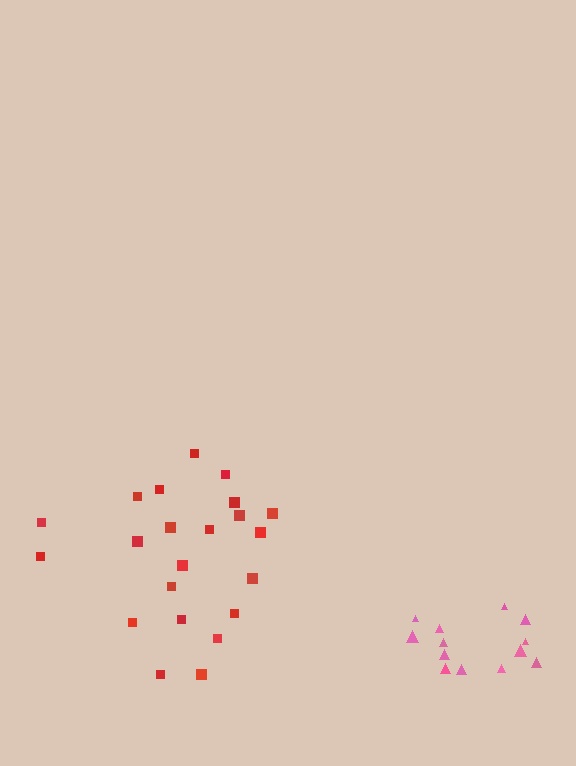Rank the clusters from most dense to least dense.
red, pink.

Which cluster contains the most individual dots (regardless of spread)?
Red (22).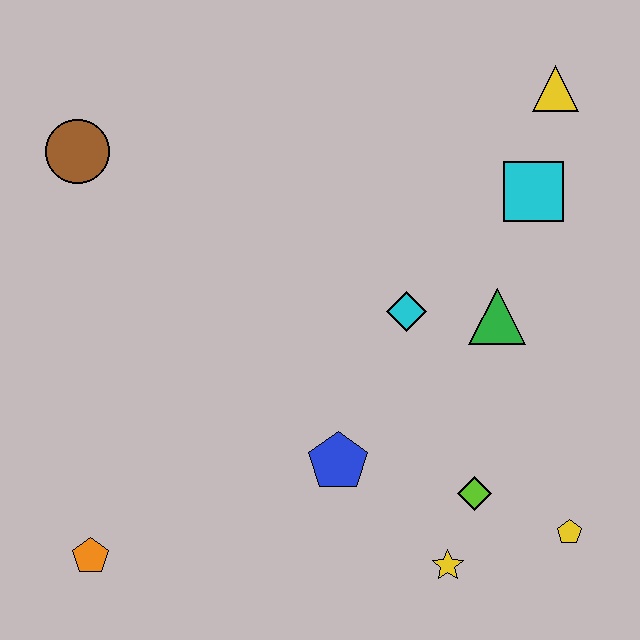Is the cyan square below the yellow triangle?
Yes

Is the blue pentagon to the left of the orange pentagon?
No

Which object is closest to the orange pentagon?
The blue pentagon is closest to the orange pentagon.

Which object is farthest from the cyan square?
The orange pentagon is farthest from the cyan square.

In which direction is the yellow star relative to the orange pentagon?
The yellow star is to the right of the orange pentagon.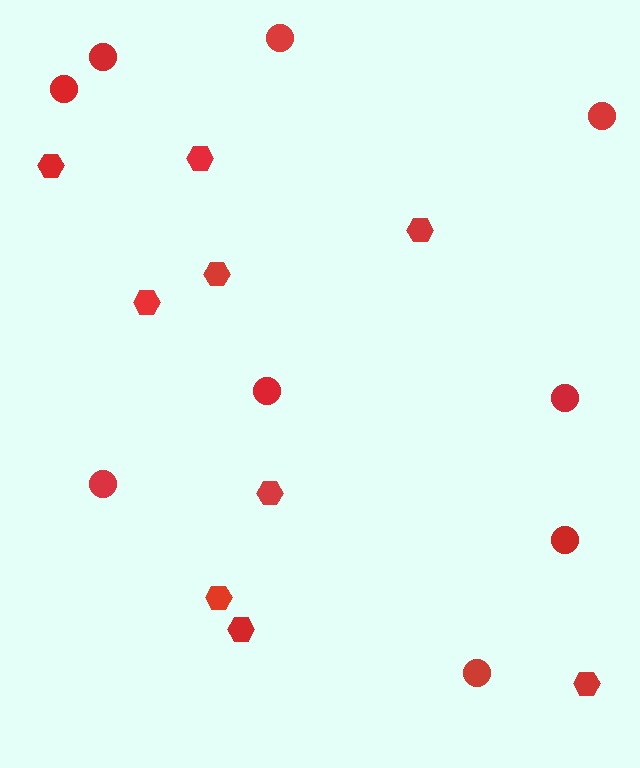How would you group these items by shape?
There are 2 groups: one group of hexagons (9) and one group of circles (9).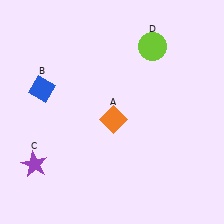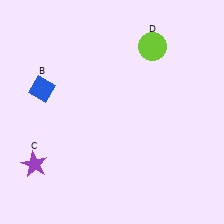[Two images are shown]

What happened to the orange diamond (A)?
The orange diamond (A) was removed in Image 2. It was in the bottom-right area of Image 1.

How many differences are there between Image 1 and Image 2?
There is 1 difference between the two images.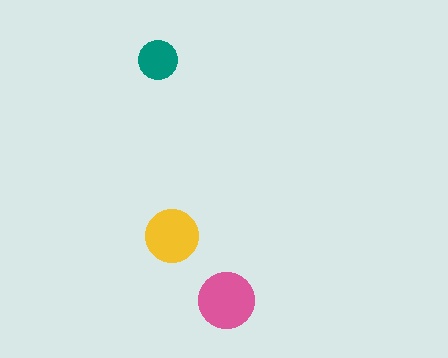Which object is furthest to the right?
The pink circle is rightmost.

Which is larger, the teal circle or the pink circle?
The pink one.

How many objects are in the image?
There are 3 objects in the image.